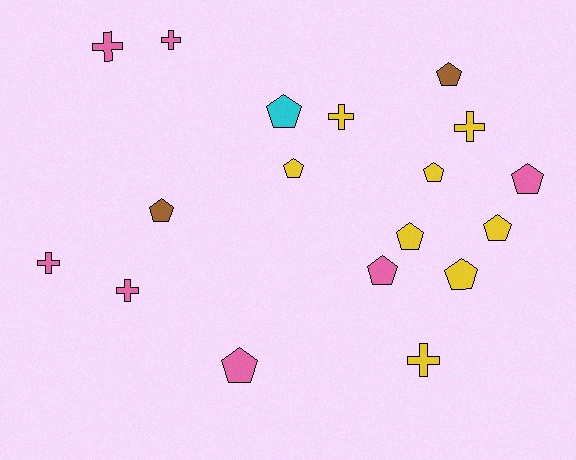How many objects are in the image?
There are 18 objects.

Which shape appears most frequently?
Pentagon, with 11 objects.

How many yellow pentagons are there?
There are 5 yellow pentagons.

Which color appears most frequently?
Yellow, with 8 objects.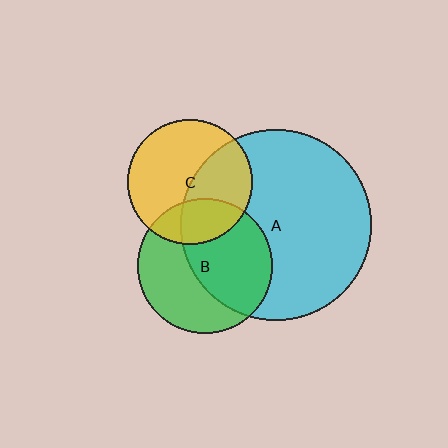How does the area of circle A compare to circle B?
Approximately 2.0 times.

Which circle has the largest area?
Circle A (cyan).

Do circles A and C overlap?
Yes.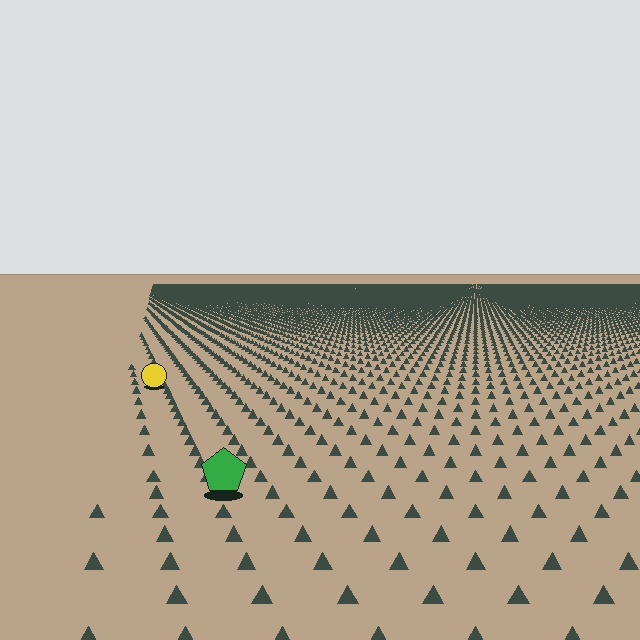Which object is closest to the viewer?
The green pentagon is closest. The texture marks near it are larger and more spread out.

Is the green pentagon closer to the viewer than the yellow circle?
Yes. The green pentagon is closer — you can tell from the texture gradient: the ground texture is coarser near it.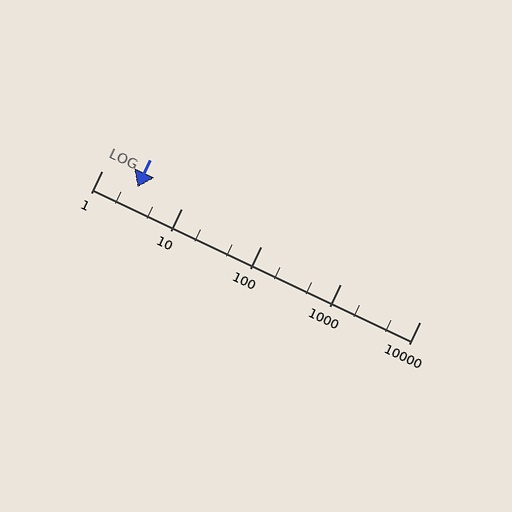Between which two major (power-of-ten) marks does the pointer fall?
The pointer is between 1 and 10.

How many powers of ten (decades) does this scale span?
The scale spans 4 decades, from 1 to 10000.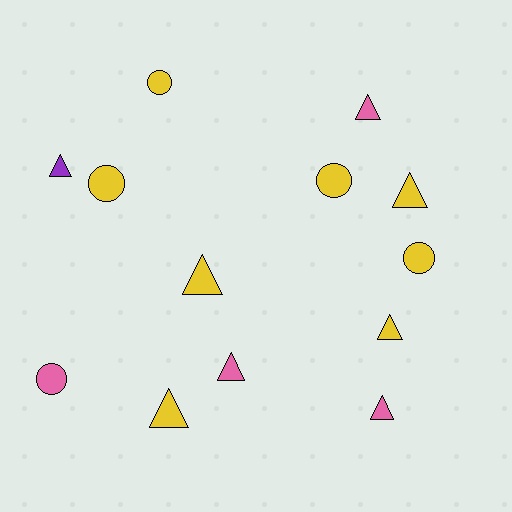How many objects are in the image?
There are 13 objects.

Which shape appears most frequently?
Triangle, with 8 objects.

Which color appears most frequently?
Yellow, with 8 objects.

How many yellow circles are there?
There are 4 yellow circles.